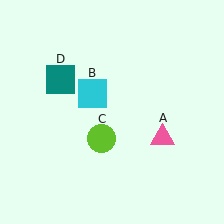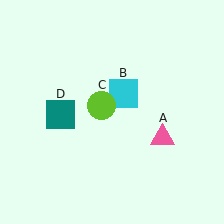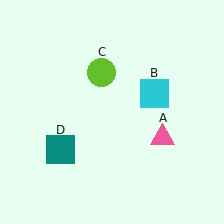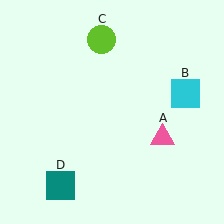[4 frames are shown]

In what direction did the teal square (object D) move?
The teal square (object D) moved down.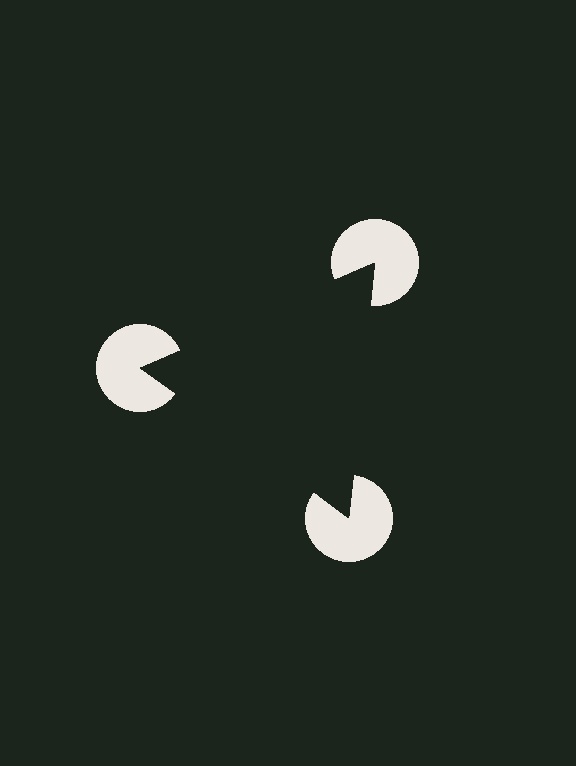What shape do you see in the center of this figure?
An illusory triangle — its edges are inferred from the aligned wedge cuts in the pac-man discs, not physically drawn.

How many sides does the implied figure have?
3 sides.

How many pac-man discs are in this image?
There are 3 — one at each vertex of the illusory triangle.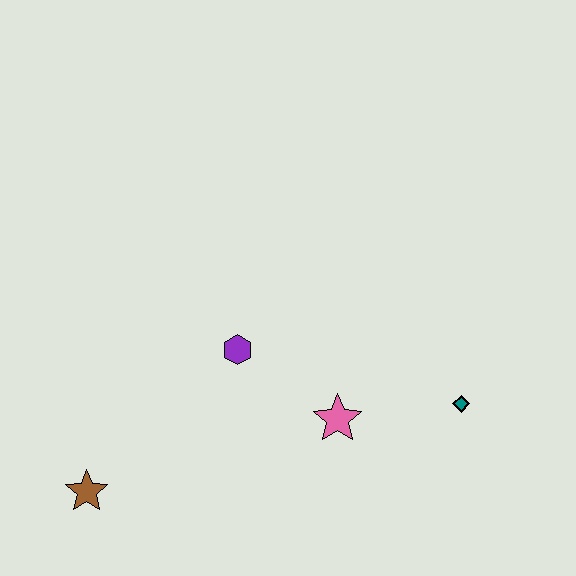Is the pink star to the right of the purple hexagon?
Yes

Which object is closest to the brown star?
The purple hexagon is closest to the brown star.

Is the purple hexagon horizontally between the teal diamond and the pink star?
No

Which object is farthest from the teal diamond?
The brown star is farthest from the teal diamond.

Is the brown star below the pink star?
Yes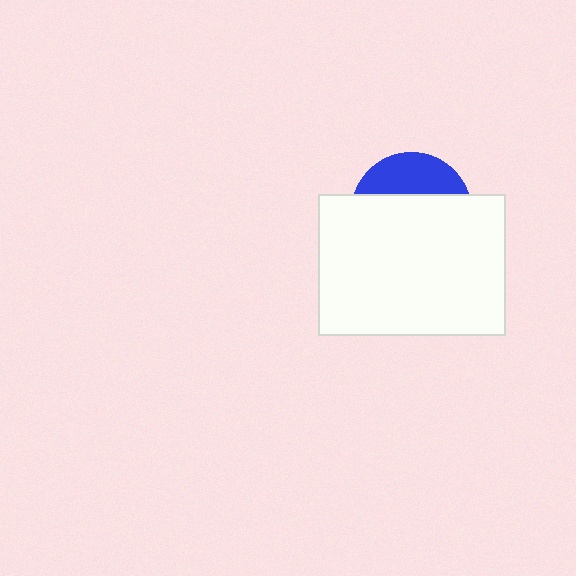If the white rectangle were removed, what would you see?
You would see the complete blue circle.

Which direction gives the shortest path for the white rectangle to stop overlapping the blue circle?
Moving down gives the shortest separation.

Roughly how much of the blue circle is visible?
A small part of it is visible (roughly 30%).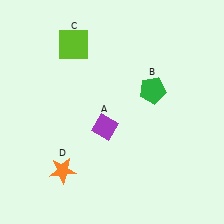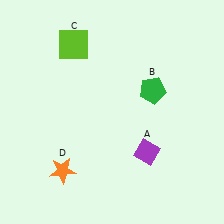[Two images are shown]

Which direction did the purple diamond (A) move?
The purple diamond (A) moved right.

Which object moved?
The purple diamond (A) moved right.